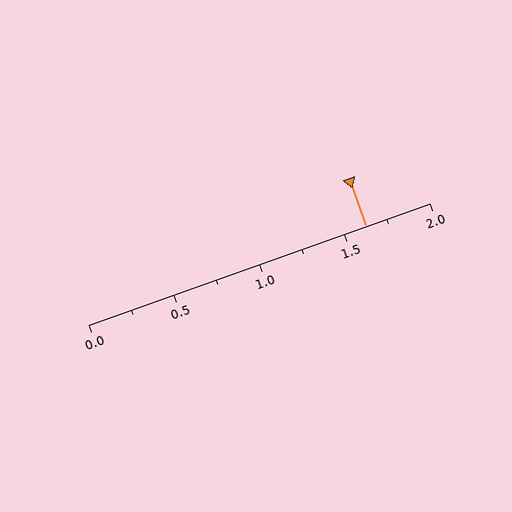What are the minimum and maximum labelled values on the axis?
The axis runs from 0.0 to 2.0.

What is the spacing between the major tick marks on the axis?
The major ticks are spaced 0.5 apart.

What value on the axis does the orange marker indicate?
The marker indicates approximately 1.62.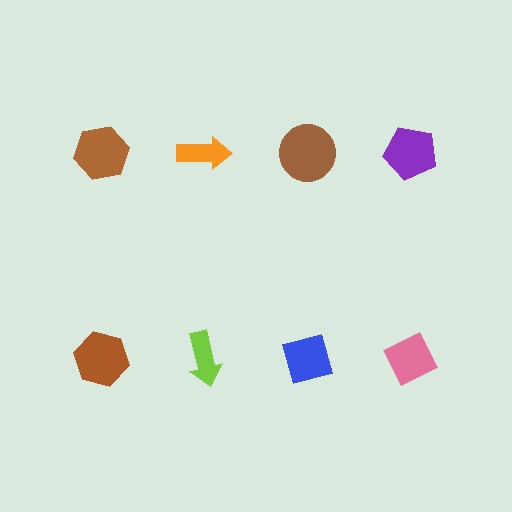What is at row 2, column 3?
A blue square.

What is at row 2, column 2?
A lime arrow.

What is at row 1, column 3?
A brown circle.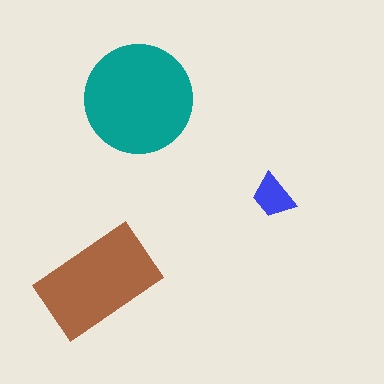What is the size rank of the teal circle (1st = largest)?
1st.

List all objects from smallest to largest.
The blue trapezoid, the brown rectangle, the teal circle.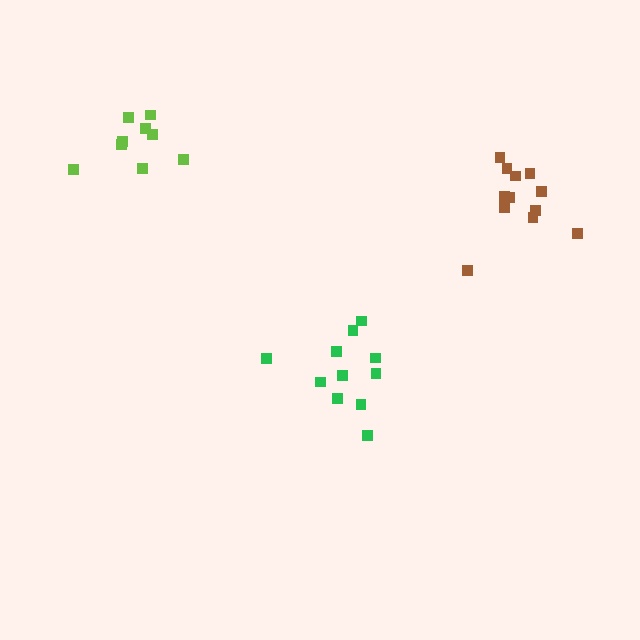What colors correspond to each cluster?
The clusters are colored: brown, lime, green.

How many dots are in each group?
Group 1: 12 dots, Group 2: 9 dots, Group 3: 11 dots (32 total).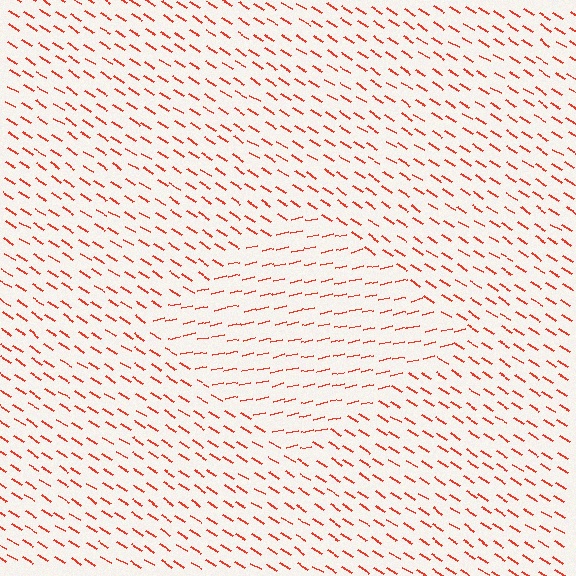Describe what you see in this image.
The image is filled with small red line segments. A diamond region in the image has lines oriented differently from the surrounding lines, creating a visible texture boundary.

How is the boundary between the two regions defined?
The boundary is defined purely by a change in line orientation (approximately 45 degrees difference). All lines are the same color and thickness.